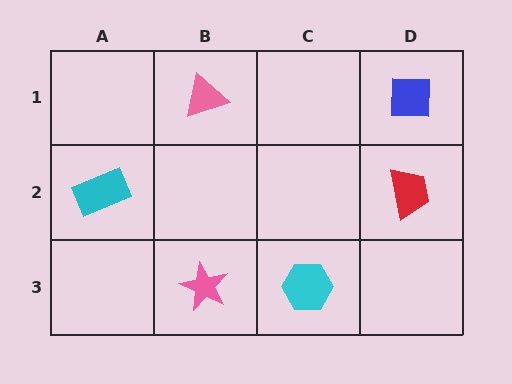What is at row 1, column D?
A blue square.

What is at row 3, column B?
A pink star.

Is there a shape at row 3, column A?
No, that cell is empty.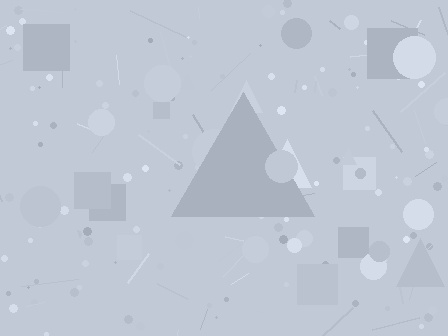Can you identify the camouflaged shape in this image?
The camouflaged shape is a triangle.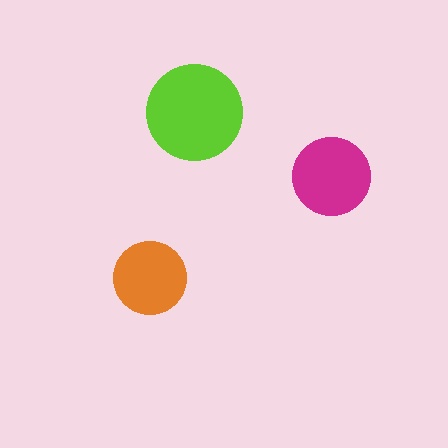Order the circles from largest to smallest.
the lime one, the magenta one, the orange one.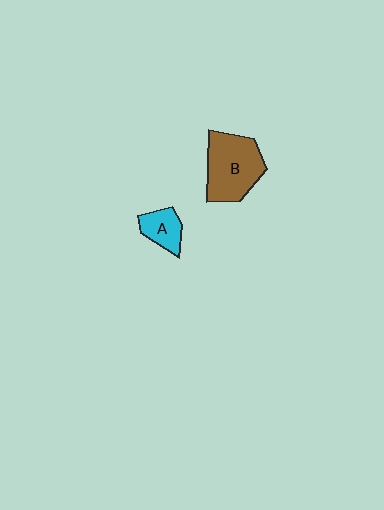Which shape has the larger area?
Shape B (brown).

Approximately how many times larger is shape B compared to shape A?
Approximately 2.3 times.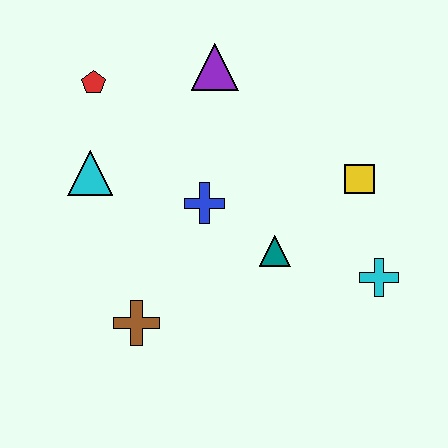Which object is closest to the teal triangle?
The blue cross is closest to the teal triangle.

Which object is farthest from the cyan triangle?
The cyan cross is farthest from the cyan triangle.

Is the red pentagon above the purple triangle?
No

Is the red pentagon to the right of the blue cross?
No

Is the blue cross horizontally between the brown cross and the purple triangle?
Yes